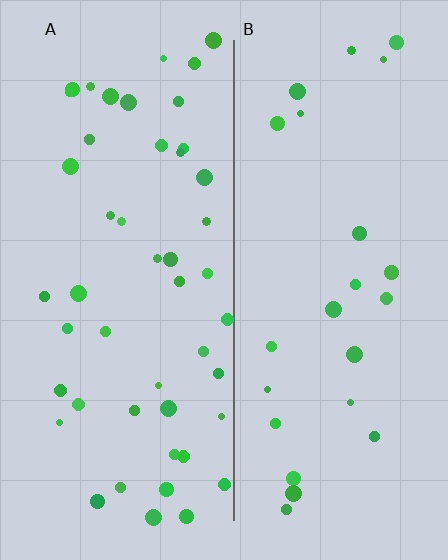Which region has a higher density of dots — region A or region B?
A (the left).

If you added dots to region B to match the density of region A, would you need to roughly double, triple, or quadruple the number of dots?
Approximately double.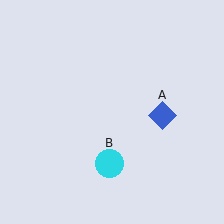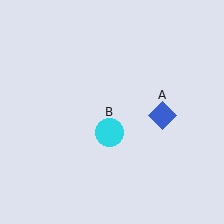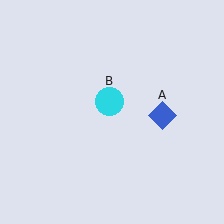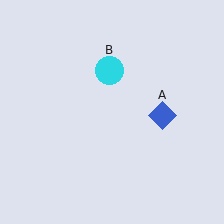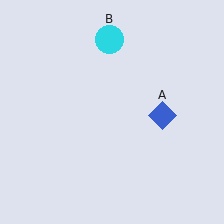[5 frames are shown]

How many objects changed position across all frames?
1 object changed position: cyan circle (object B).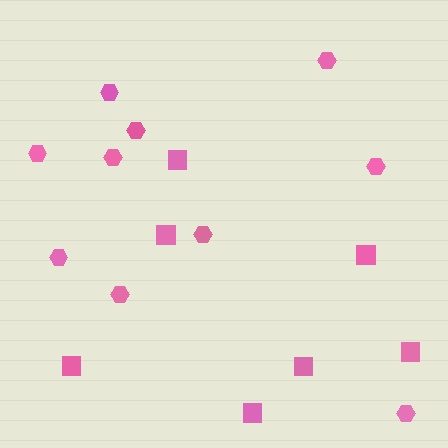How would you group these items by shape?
There are 2 groups: one group of hexagons (10) and one group of squares (7).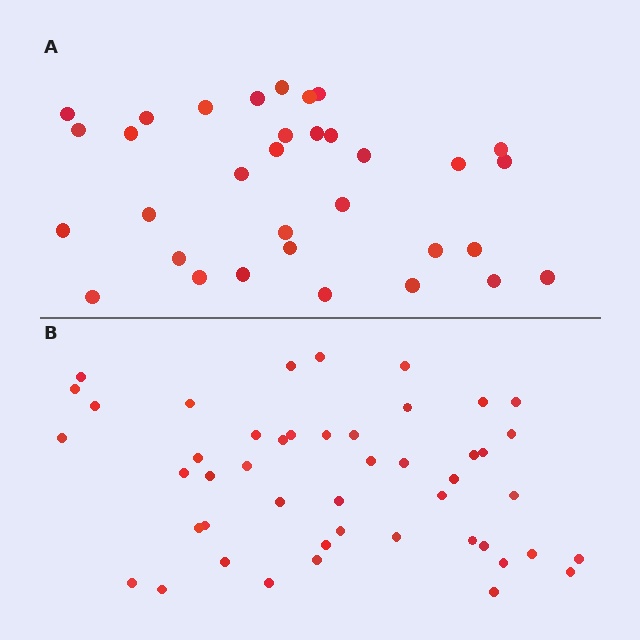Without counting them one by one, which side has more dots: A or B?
Region B (the bottom region) has more dots.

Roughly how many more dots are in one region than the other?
Region B has approximately 15 more dots than region A.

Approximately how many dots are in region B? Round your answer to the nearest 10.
About 50 dots. (The exact count is 47, which rounds to 50.)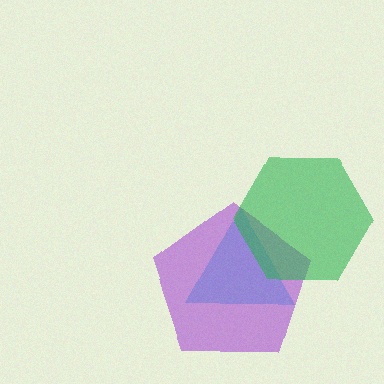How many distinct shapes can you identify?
There are 3 distinct shapes: a cyan triangle, a purple pentagon, a green hexagon.